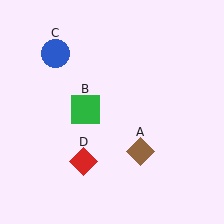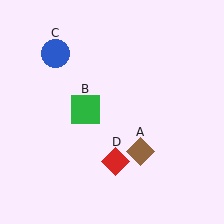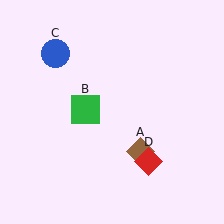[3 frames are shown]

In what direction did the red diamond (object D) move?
The red diamond (object D) moved right.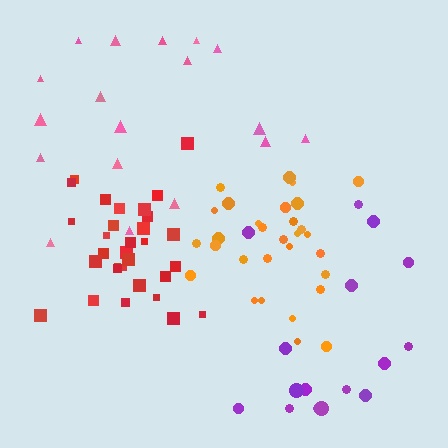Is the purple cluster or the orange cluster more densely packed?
Orange.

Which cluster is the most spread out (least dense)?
Purple.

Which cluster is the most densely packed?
Red.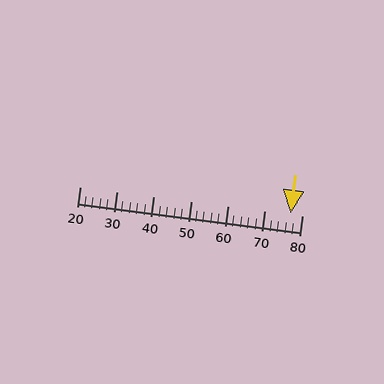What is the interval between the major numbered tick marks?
The major tick marks are spaced 10 units apart.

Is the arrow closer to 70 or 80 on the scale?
The arrow is closer to 80.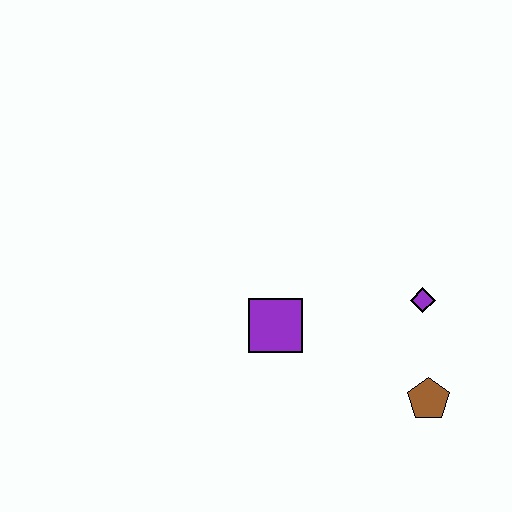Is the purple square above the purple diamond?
No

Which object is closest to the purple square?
The purple diamond is closest to the purple square.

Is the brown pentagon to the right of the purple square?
Yes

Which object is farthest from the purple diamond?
The purple square is farthest from the purple diamond.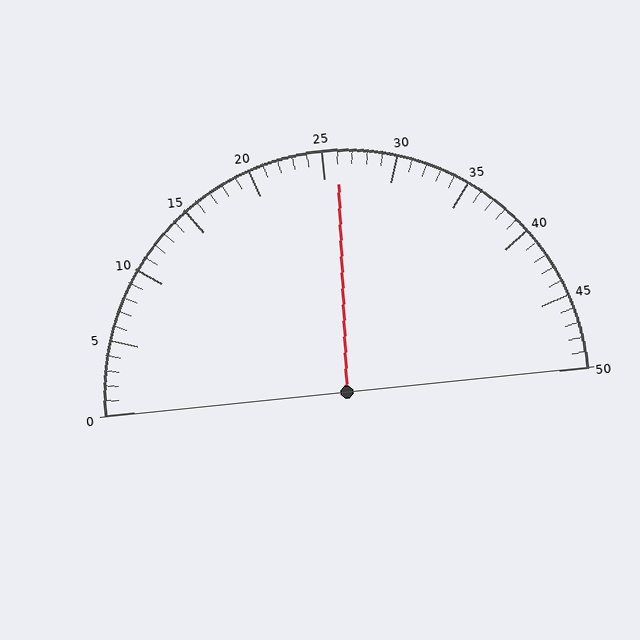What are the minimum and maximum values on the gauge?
The gauge ranges from 0 to 50.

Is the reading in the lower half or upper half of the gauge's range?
The reading is in the upper half of the range (0 to 50).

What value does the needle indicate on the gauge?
The needle indicates approximately 26.